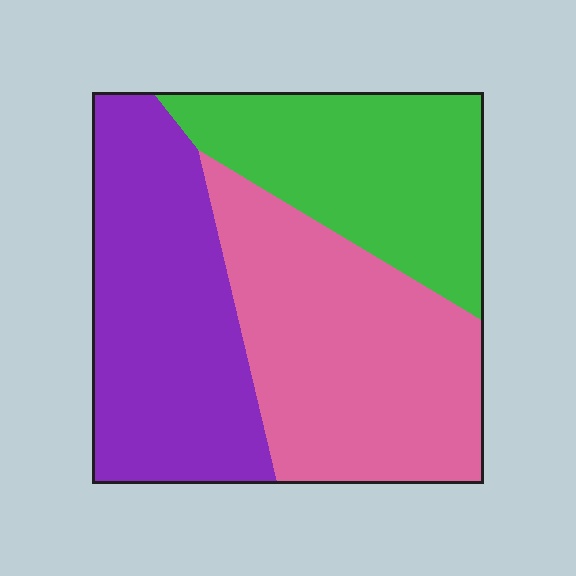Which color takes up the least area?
Green, at roughly 30%.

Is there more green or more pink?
Pink.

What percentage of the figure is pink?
Pink covers 38% of the figure.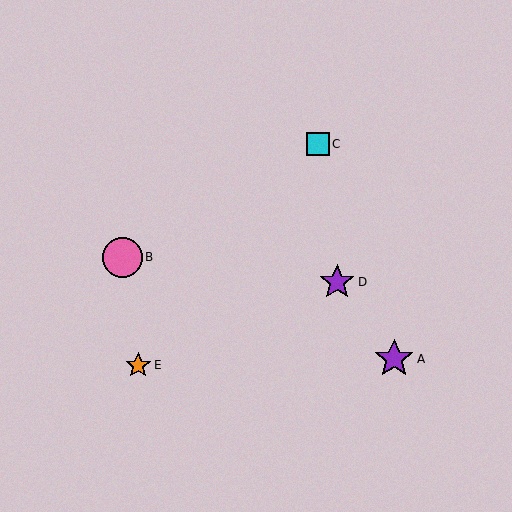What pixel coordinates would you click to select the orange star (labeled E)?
Click at (138, 365) to select the orange star E.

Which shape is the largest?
The pink circle (labeled B) is the largest.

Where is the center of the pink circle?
The center of the pink circle is at (123, 257).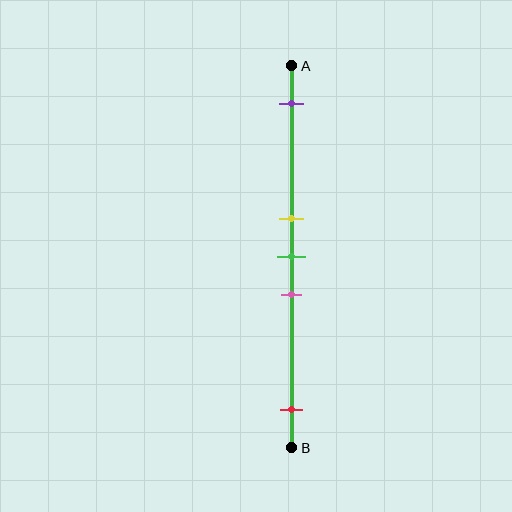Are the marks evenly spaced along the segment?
No, the marks are not evenly spaced.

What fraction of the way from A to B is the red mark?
The red mark is approximately 90% (0.9) of the way from A to B.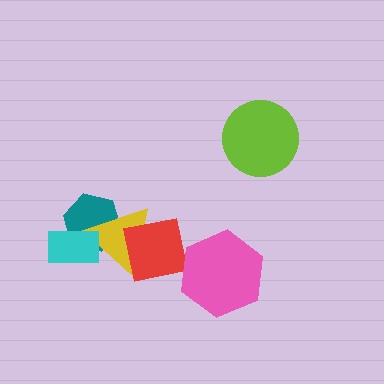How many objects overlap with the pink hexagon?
1 object overlaps with the pink hexagon.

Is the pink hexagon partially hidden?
No, no other shape covers it.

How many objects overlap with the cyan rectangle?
2 objects overlap with the cyan rectangle.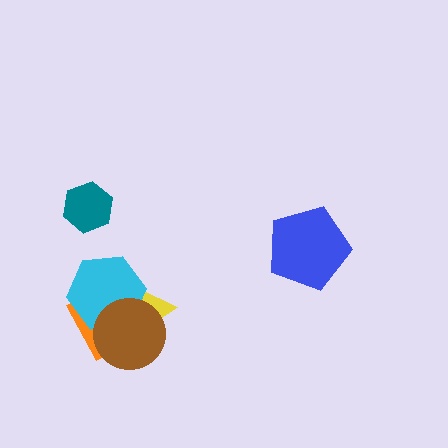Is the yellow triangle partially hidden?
Yes, it is partially covered by another shape.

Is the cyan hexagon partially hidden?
Yes, it is partially covered by another shape.